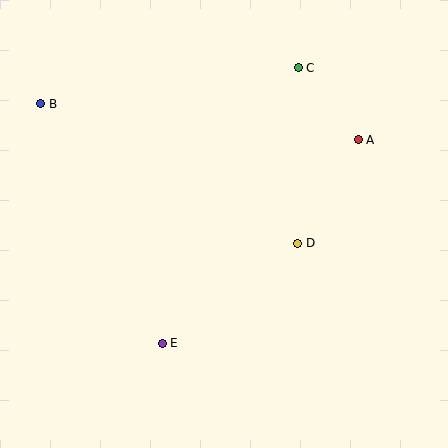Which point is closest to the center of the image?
Point D at (298, 243) is closest to the center.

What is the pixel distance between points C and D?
The distance between C and D is 175 pixels.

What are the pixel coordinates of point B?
Point B is at (41, 104).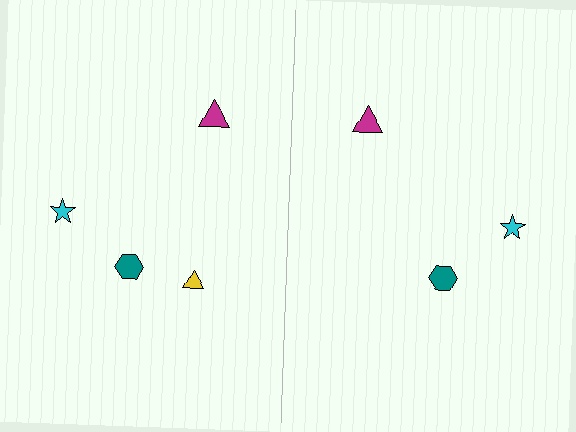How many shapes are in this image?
There are 7 shapes in this image.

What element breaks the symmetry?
A yellow triangle is missing from the right side.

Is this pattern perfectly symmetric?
No, the pattern is not perfectly symmetric. A yellow triangle is missing from the right side.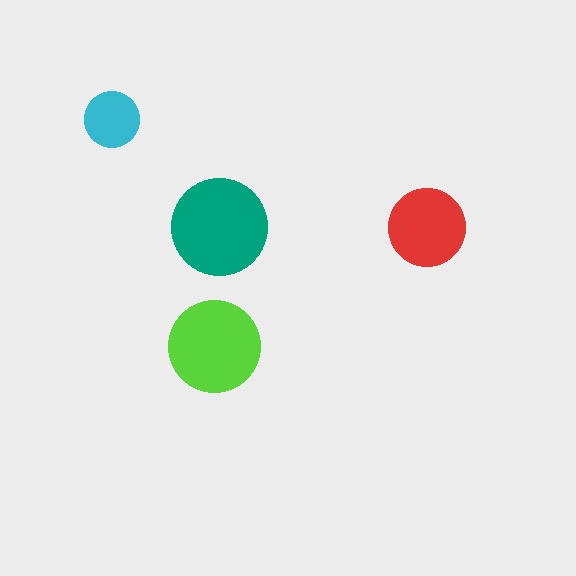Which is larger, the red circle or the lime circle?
The lime one.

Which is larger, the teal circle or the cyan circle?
The teal one.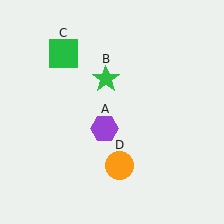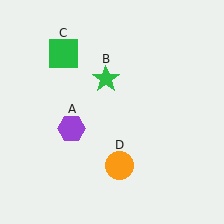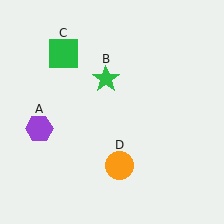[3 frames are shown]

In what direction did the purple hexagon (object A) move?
The purple hexagon (object A) moved left.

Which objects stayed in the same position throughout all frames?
Green star (object B) and green square (object C) and orange circle (object D) remained stationary.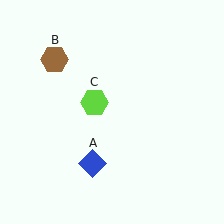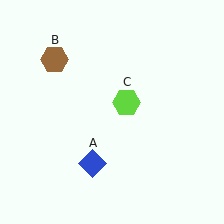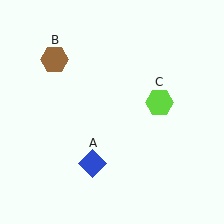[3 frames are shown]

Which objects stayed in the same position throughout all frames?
Blue diamond (object A) and brown hexagon (object B) remained stationary.